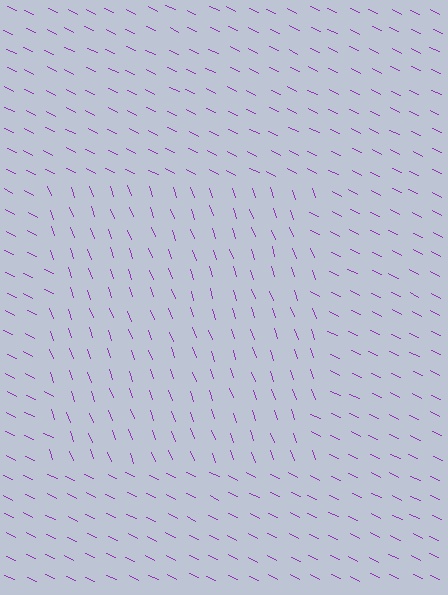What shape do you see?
I see a rectangle.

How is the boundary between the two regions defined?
The boundary is defined purely by a change in line orientation (approximately 45 degrees difference). All lines are the same color and thickness.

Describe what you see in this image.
The image is filled with small purple line segments. A rectangle region in the image has lines oriented differently from the surrounding lines, creating a visible texture boundary.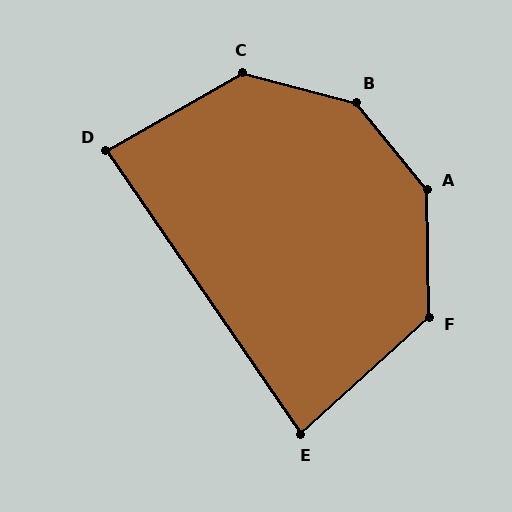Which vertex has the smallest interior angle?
E, at approximately 82 degrees.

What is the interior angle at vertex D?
Approximately 85 degrees (approximately right).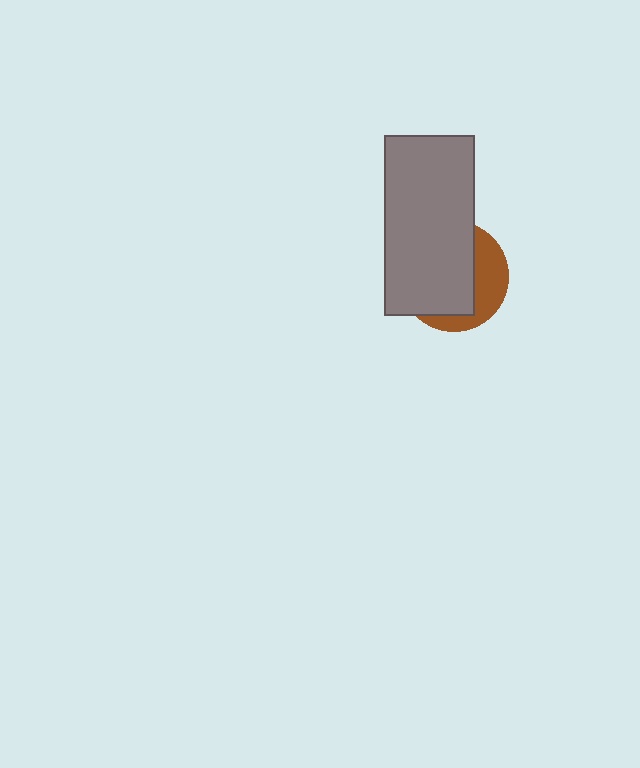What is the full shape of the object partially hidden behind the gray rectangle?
The partially hidden object is a brown circle.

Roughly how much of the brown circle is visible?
A small part of it is visible (roughly 34%).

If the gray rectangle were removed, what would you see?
You would see the complete brown circle.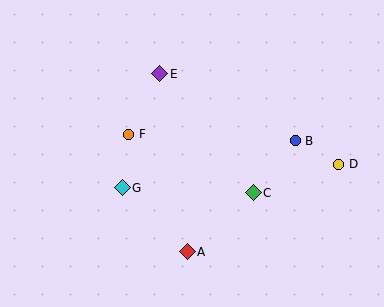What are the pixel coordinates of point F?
Point F is at (129, 134).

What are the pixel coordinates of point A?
Point A is at (187, 252).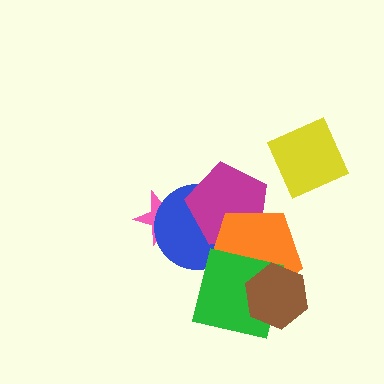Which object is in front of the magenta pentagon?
The orange pentagon is in front of the magenta pentagon.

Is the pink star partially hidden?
Yes, it is partially covered by another shape.